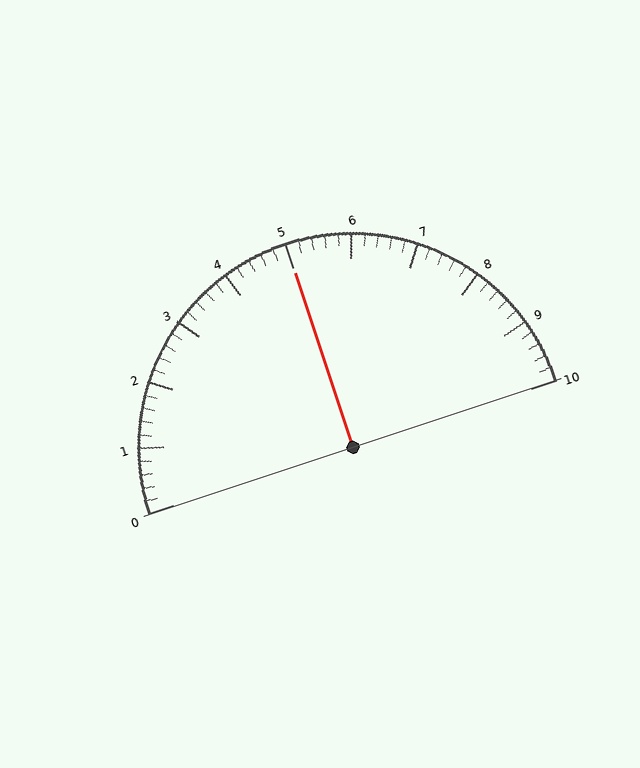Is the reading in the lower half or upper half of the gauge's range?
The reading is in the upper half of the range (0 to 10).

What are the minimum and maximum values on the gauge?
The gauge ranges from 0 to 10.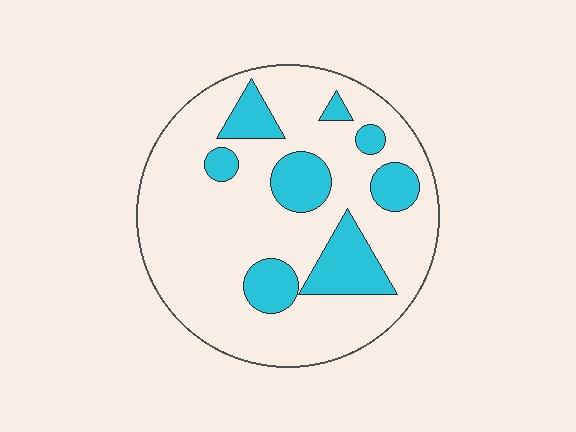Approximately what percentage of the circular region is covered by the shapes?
Approximately 20%.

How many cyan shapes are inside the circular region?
8.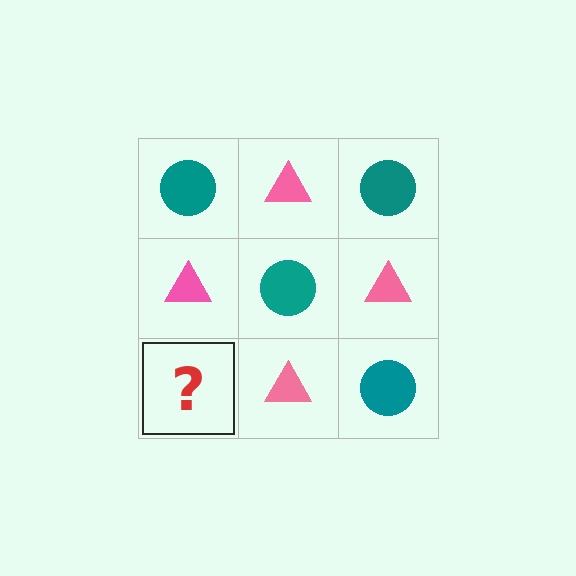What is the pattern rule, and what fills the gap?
The rule is that it alternates teal circle and pink triangle in a checkerboard pattern. The gap should be filled with a teal circle.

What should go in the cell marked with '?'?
The missing cell should contain a teal circle.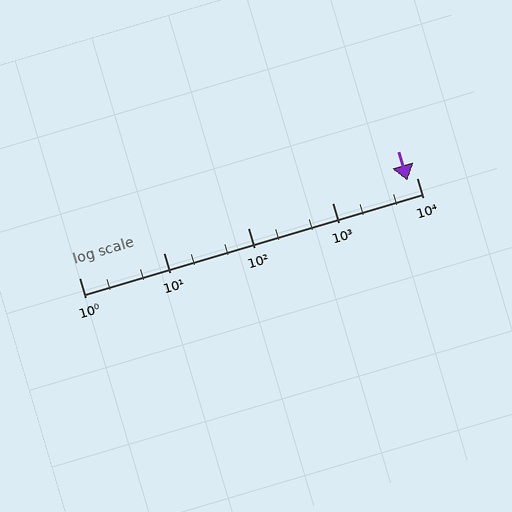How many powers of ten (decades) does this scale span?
The scale spans 4 decades, from 1 to 10000.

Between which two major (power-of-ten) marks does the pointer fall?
The pointer is between 1000 and 10000.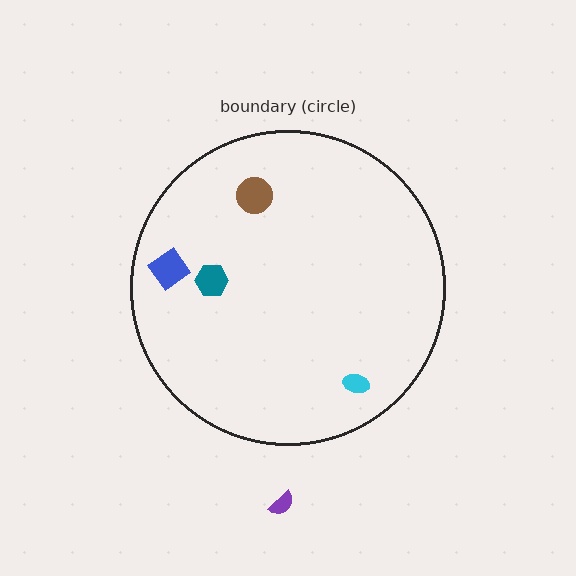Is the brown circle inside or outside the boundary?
Inside.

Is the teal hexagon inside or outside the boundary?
Inside.